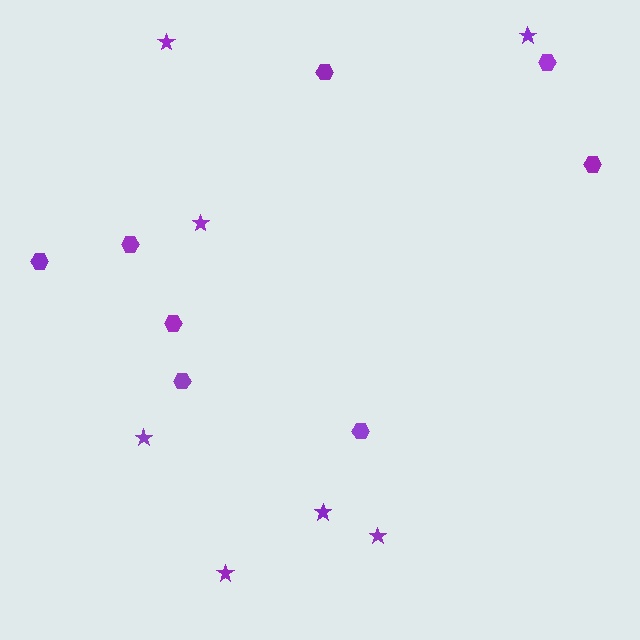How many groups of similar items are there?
There are 2 groups: one group of hexagons (8) and one group of stars (7).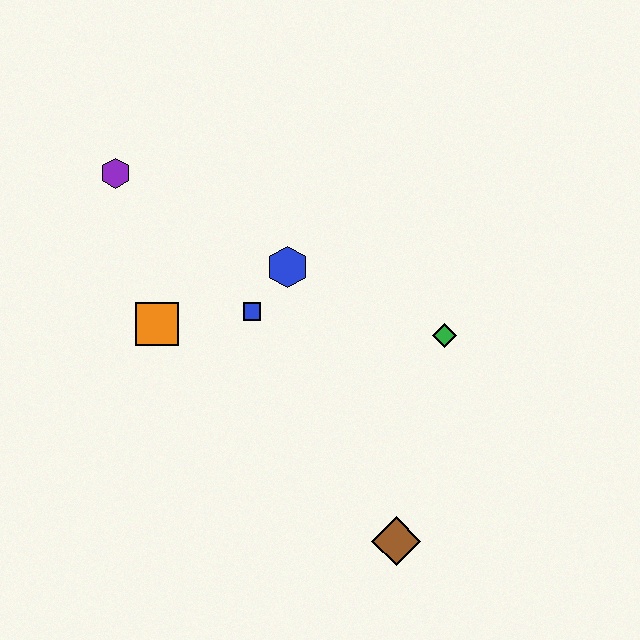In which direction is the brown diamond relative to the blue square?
The brown diamond is below the blue square.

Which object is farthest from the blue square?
The brown diamond is farthest from the blue square.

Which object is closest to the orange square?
The blue square is closest to the orange square.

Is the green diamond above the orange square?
No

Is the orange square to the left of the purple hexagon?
No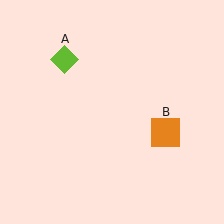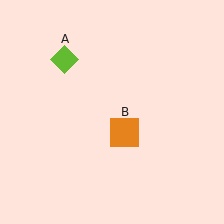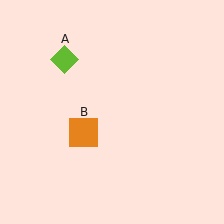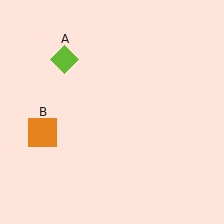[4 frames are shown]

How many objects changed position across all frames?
1 object changed position: orange square (object B).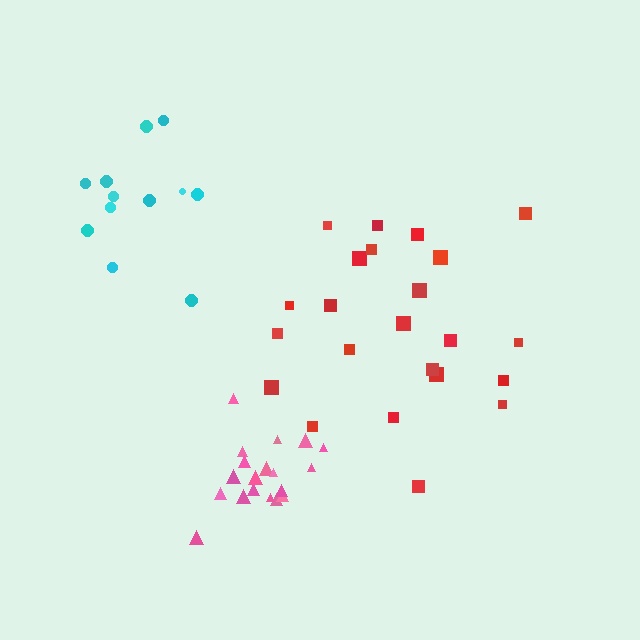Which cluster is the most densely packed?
Pink.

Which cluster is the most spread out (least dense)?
Red.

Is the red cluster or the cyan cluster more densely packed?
Cyan.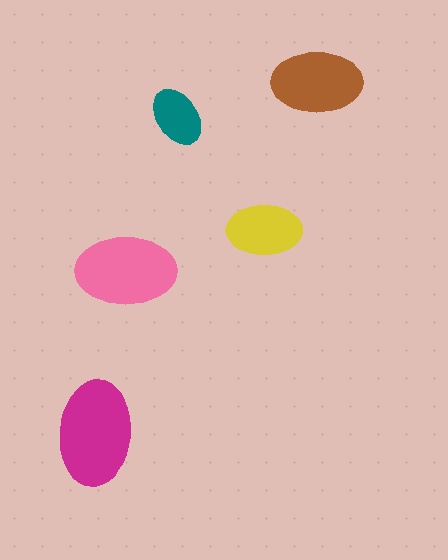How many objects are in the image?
There are 5 objects in the image.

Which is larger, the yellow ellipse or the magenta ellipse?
The magenta one.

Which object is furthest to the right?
The brown ellipse is rightmost.